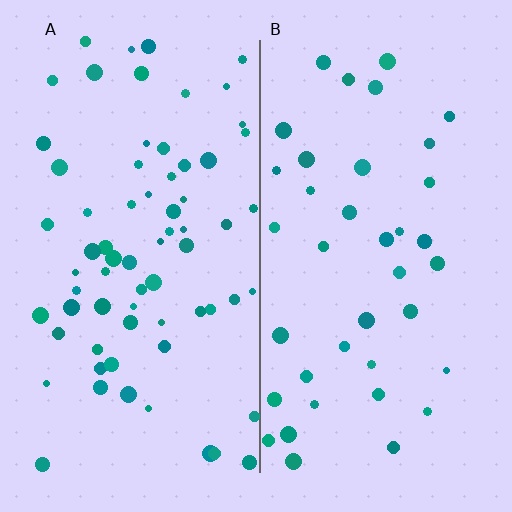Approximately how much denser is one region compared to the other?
Approximately 1.8× — region A over region B.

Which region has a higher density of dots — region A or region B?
A (the left).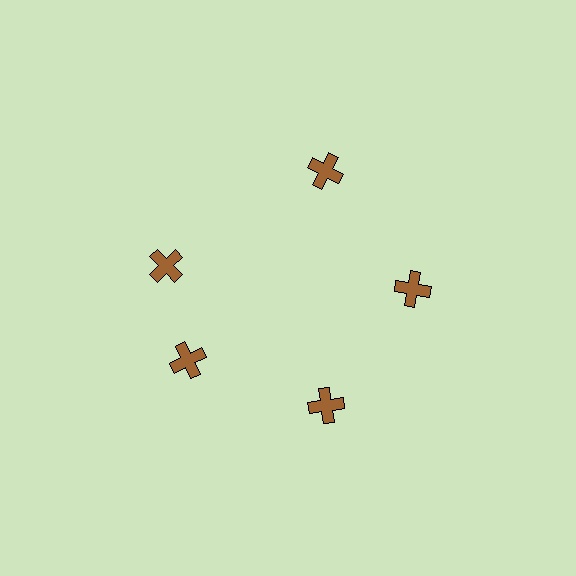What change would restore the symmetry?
The symmetry would be restored by rotating it back into even spacing with its neighbors so that all 5 crosses sit at equal angles and equal distance from the center.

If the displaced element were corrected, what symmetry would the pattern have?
It would have 5-fold rotational symmetry — the pattern would map onto itself every 72 degrees.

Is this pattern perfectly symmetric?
No. The 5 brown crosses are arranged in a ring, but one element near the 10 o'clock position is rotated out of alignment along the ring, breaking the 5-fold rotational symmetry.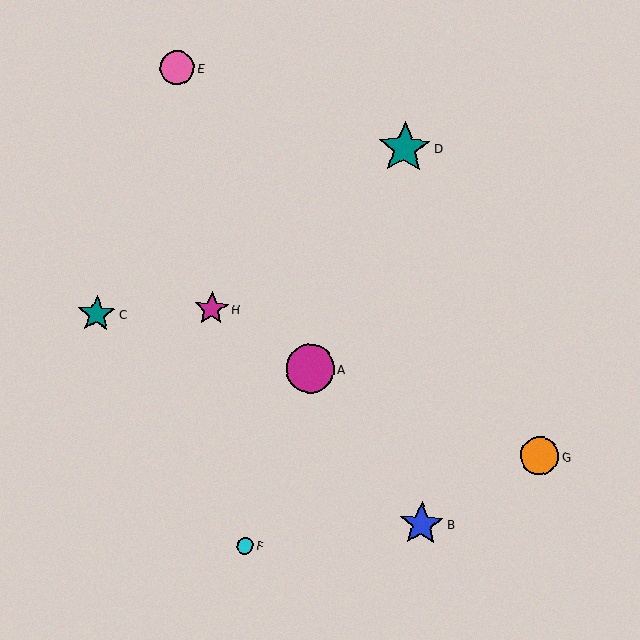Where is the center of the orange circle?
The center of the orange circle is at (539, 456).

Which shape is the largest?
The teal star (labeled D) is the largest.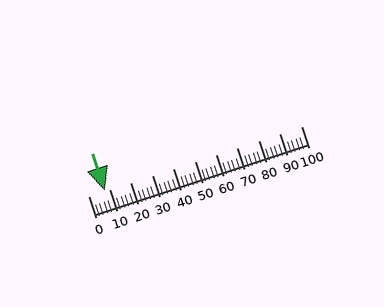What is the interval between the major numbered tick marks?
The major tick marks are spaced 10 units apart.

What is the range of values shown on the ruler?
The ruler shows values from 0 to 100.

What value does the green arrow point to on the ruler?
The green arrow points to approximately 8.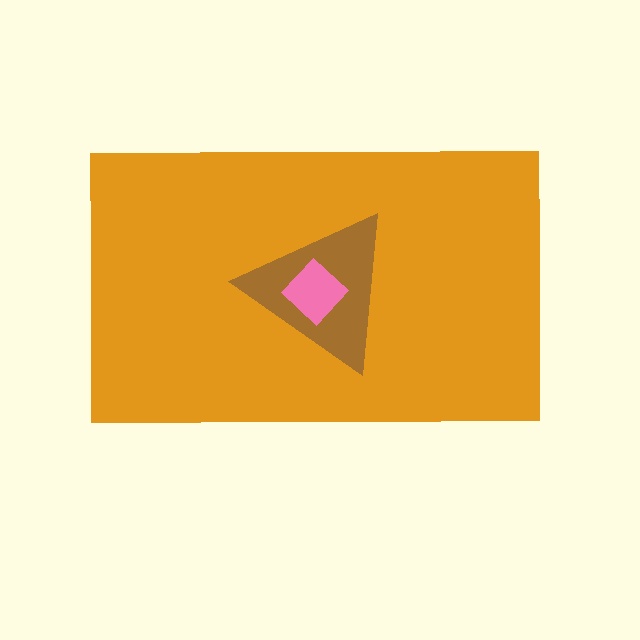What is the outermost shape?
The orange rectangle.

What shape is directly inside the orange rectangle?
The brown triangle.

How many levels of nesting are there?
3.